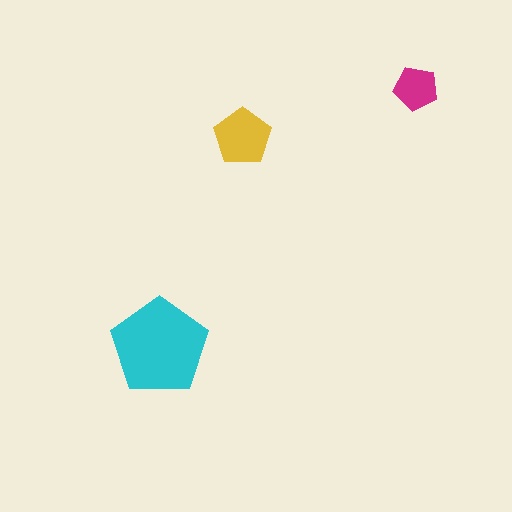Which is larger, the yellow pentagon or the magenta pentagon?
The yellow one.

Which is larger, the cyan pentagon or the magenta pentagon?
The cyan one.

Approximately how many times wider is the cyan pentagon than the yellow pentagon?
About 1.5 times wider.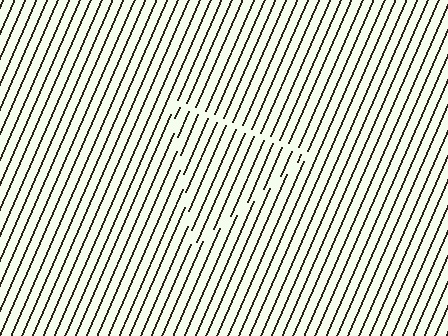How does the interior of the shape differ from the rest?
The interior of the shape contains the same grating, shifted by half a period — the contour is defined by the phase discontinuity where line-ends from the inner and outer gratings abut.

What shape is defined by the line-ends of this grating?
An illusory triangle. The interior of the shape contains the same grating, shifted by half a period — the contour is defined by the phase discontinuity where line-ends from the inner and outer gratings abut.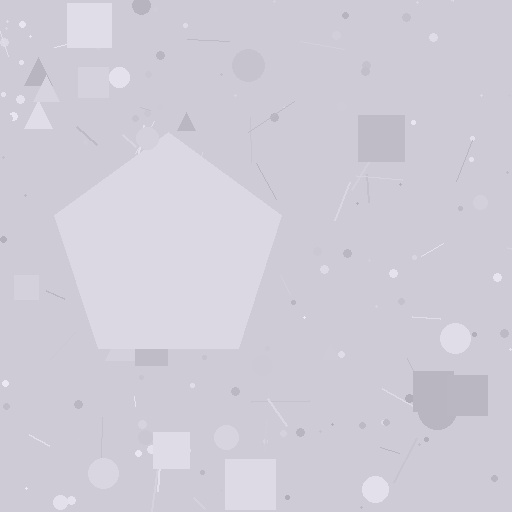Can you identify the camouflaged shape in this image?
The camouflaged shape is a pentagon.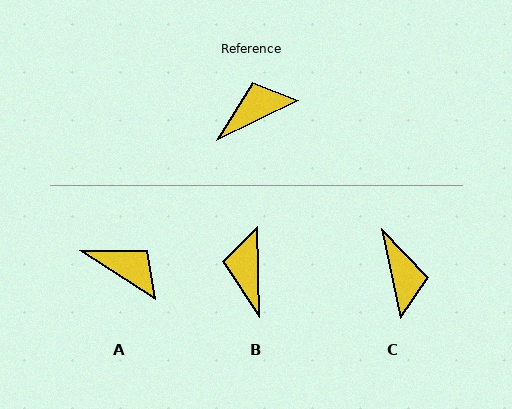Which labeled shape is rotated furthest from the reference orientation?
C, about 104 degrees away.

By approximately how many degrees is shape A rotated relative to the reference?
Approximately 59 degrees clockwise.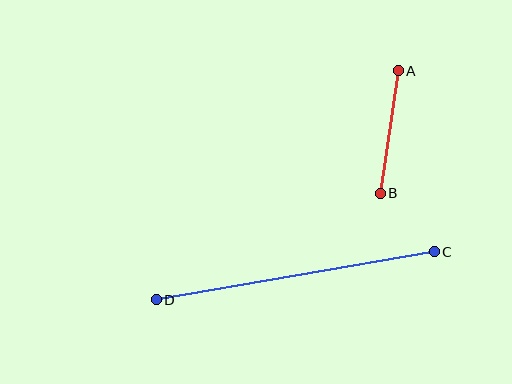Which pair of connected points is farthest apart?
Points C and D are farthest apart.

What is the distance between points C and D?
The distance is approximately 282 pixels.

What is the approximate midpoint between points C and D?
The midpoint is at approximately (295, 276) pixels.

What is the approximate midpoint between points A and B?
The midpoint is at approximately (389, 132) pixels.